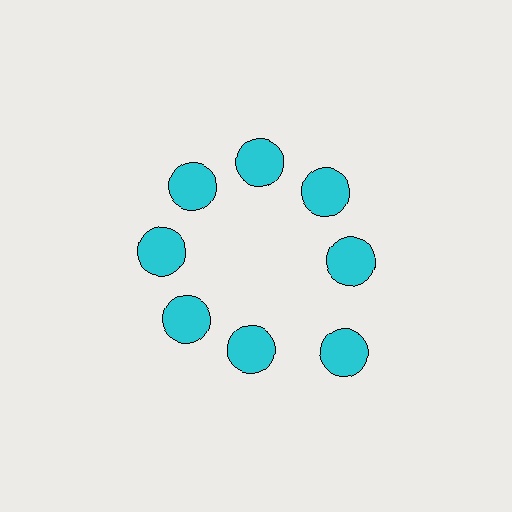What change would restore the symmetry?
The symmetry would be restored by moving it inward, back onto the ring so that all 8 circles sit at equal angles and equal distance from the center.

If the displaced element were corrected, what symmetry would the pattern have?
It would have 8-fold rotational symmetry — the pattern would map onto itself every 45 degrees.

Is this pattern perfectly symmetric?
No. The 8 cyan circles are arranged in a ring, but one element near the 4 o'clock position is pushed outward from the center, breaking the 8-fold rotational symmetry.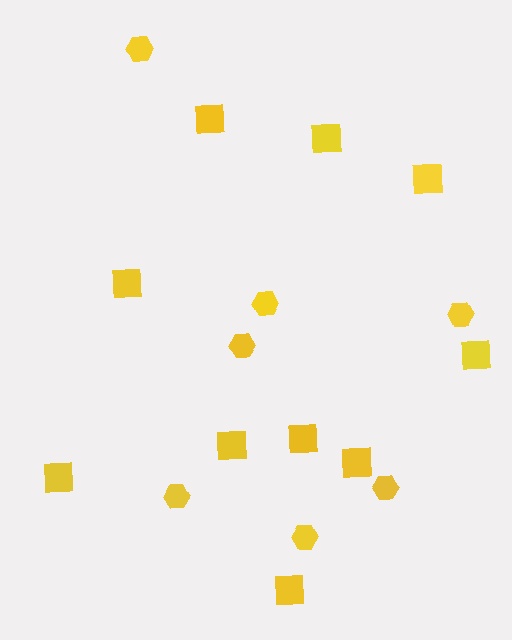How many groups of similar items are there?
There are 2 groups: one group of hexagons (7) and one group of squares (10).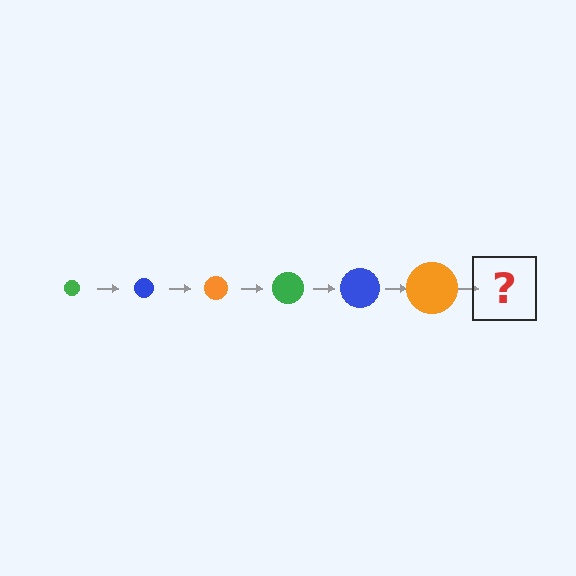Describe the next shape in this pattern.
It should be a green circle, larger than the previous one.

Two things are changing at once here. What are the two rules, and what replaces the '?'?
The two rules are that the circle grows larger each step and the color cycles through green, blue, and orange. The '?' should be a green circle, larger than the previous one.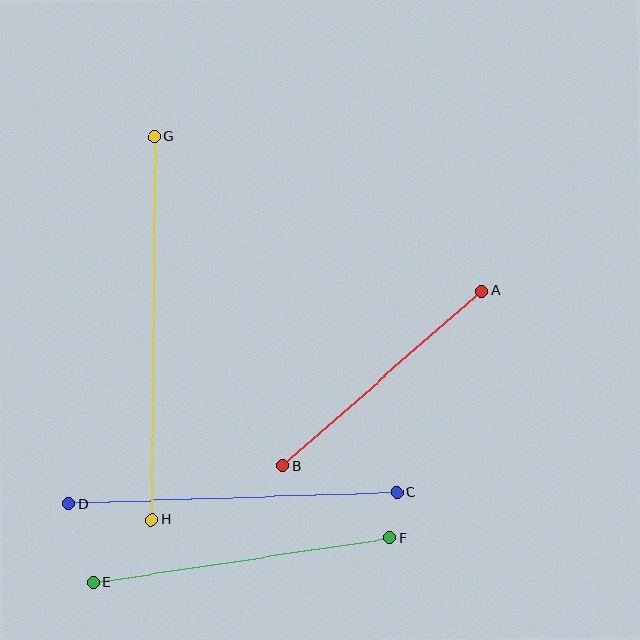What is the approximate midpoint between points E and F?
The midpoint is at approximately (242, 560) pixels.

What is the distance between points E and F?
The distance is approximately 299 pixels.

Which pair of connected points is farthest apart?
Points G and H are farthest apart.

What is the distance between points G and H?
The distance is approximately 383 pixels.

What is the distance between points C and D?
The distance is approximately 329 pixels.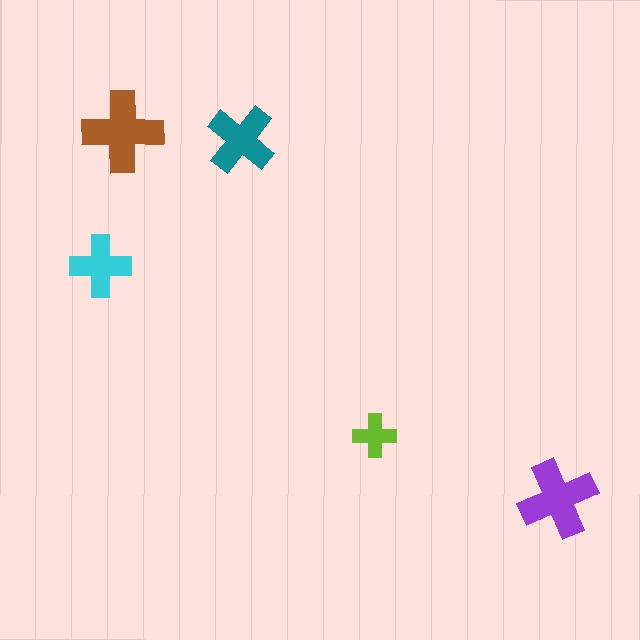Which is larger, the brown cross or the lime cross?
The brown one.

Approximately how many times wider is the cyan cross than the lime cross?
About 1.5 times wider.